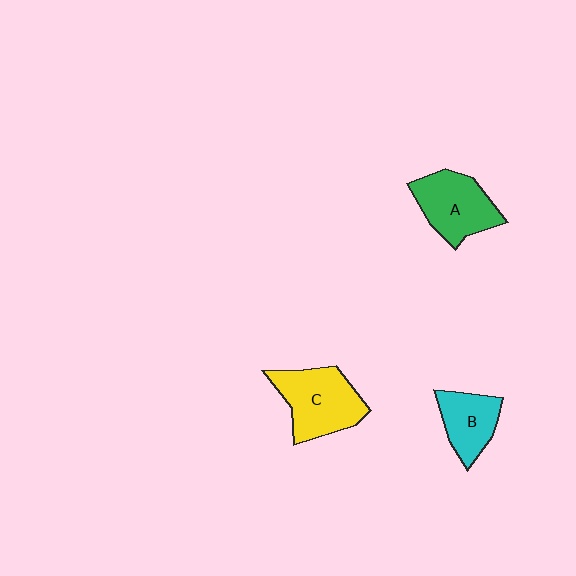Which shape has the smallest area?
Shape B (cyan).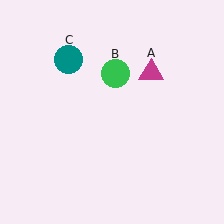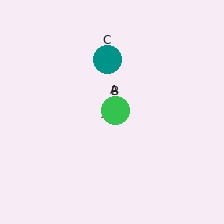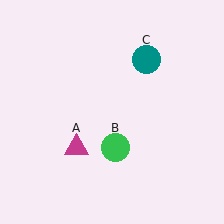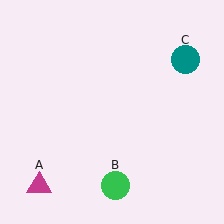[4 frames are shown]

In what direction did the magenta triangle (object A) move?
The magenta triangle (object A) moved down and to the left.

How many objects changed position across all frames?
3 objects changed position: magenta triangle (object A), green circle (object B), teal circle (object C).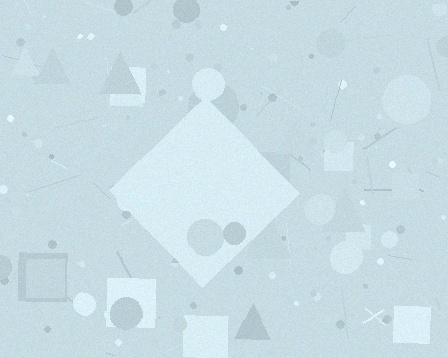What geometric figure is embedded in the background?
A diamond is embedded in the background.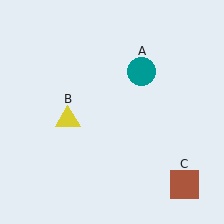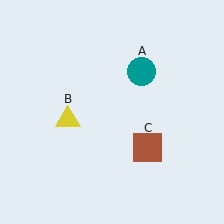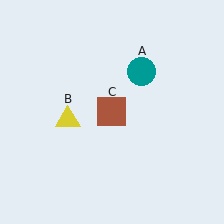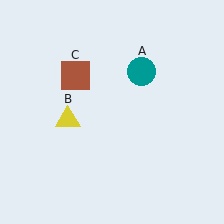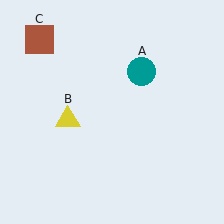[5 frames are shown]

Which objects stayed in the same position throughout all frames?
Teal circle (object A) and yellow triangle (object B) remained stationary.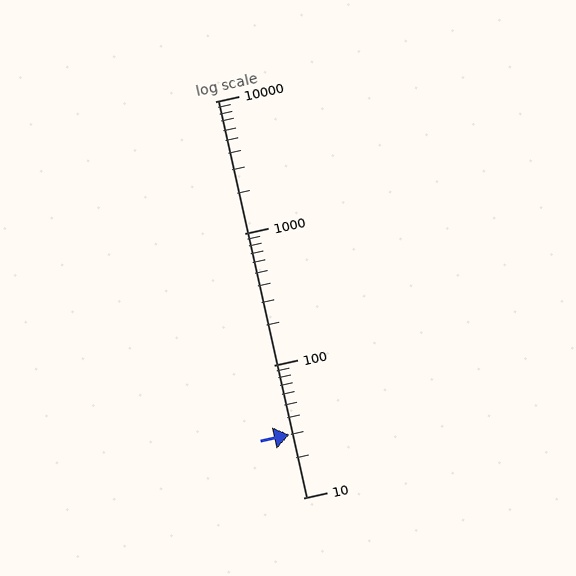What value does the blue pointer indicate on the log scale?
The pointer indicates approximately 30.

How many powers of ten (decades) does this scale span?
The scale spans 3 decades, from 10 to 10000.